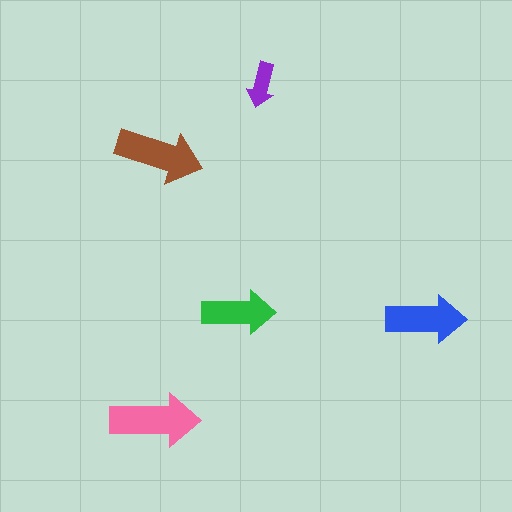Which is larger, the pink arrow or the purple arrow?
The pink one.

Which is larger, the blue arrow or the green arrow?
The blue one.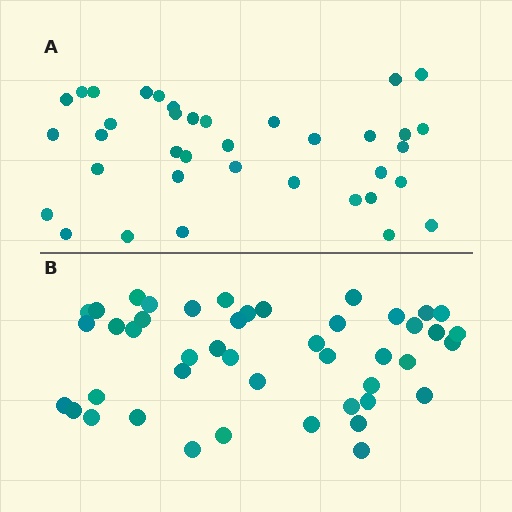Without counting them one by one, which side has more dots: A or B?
Region B (the bottom region) has more dots.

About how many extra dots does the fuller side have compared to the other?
Region B has roughly 8 or so more dots than region A.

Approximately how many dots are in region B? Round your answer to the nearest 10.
About 40 dots. (The exact count is 45, which rounds to 40.)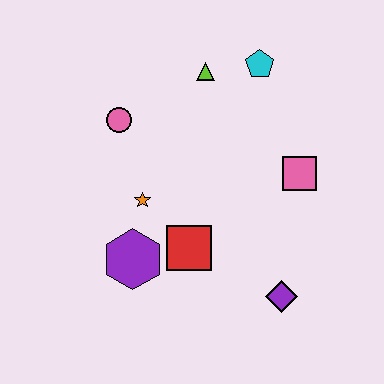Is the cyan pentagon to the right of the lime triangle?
Yes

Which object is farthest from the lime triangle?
The purple diamond is farthest from the lime triangle.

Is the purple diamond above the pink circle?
No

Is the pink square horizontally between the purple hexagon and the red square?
No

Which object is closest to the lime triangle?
The cyan pentagon is closest to the lime triangle.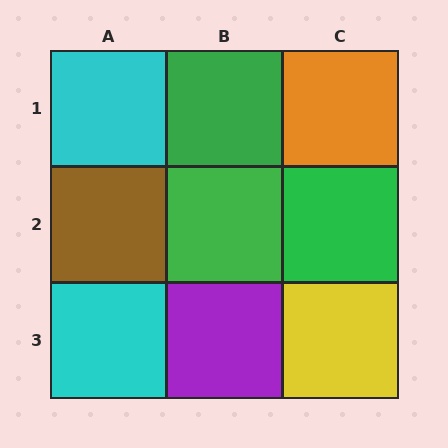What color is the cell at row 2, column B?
Green.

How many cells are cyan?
2 cells are cyan.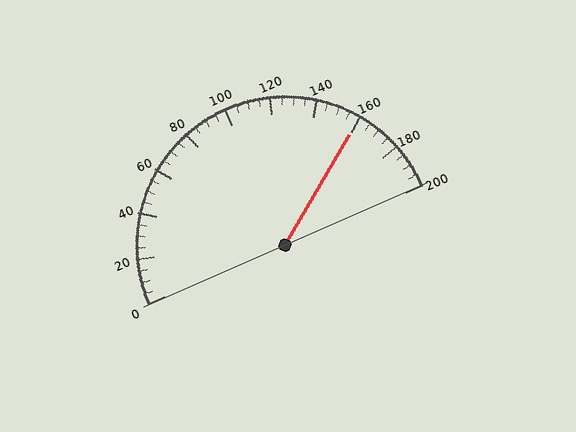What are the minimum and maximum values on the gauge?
The gauge ranges from 0 to 200.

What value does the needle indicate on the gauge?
The needle indicates approximately 160.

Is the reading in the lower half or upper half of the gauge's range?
The reading is in the upper half of the range (0 to 200).